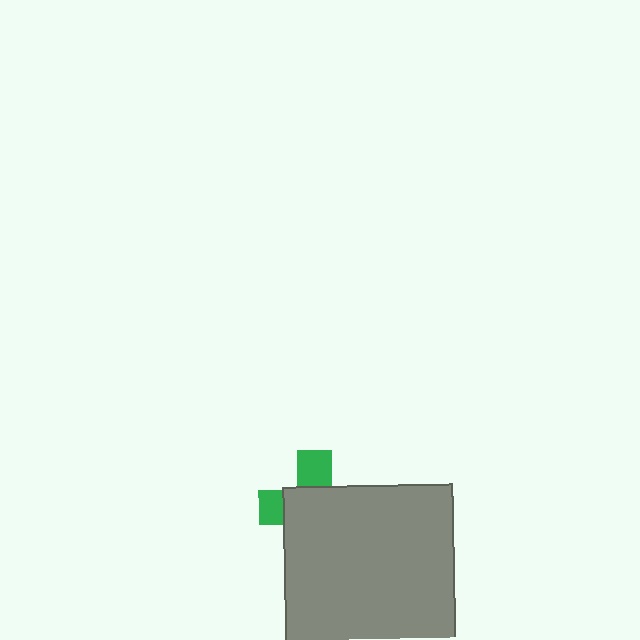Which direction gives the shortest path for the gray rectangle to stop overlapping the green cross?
Moving toward the lower-right gives the shortest separation.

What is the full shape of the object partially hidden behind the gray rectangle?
The partially hidden object is a green cross.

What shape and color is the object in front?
The object in front is a gray rectangle.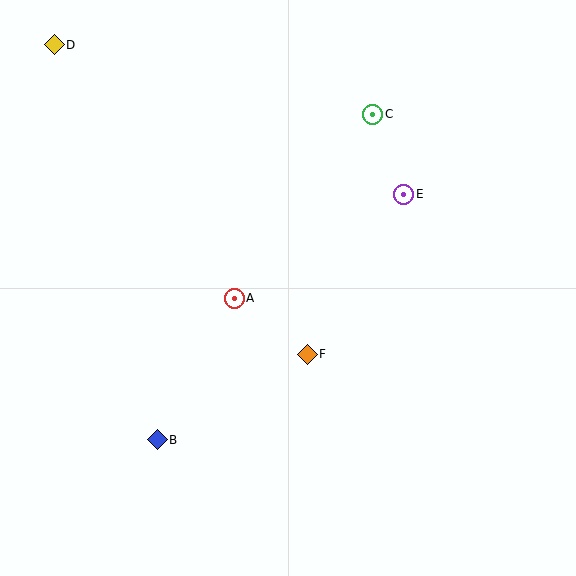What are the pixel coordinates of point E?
Point E is at (404, 194).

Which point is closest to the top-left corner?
Point D is closest to the top-left corner.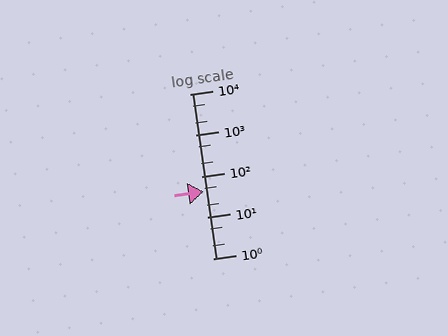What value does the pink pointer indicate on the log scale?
The pointer indicates approximately 43.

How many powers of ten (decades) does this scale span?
The scale spans 4 decades, from 1 to 10000.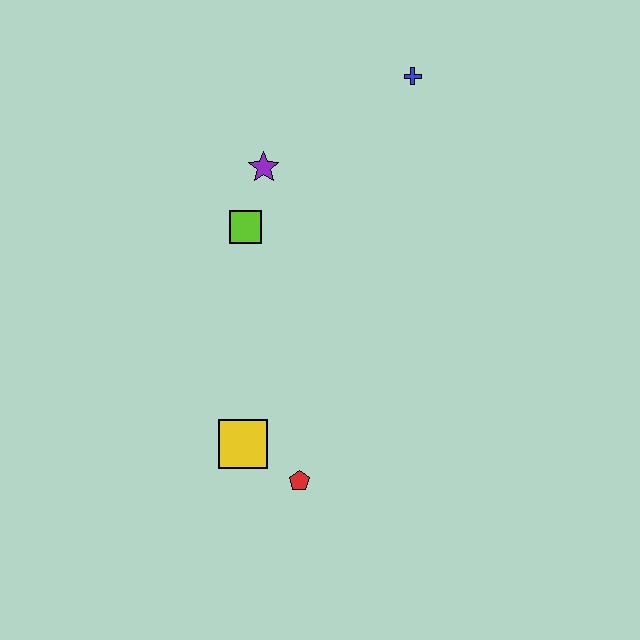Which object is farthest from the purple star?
The red pentagon is farthest from the purple star.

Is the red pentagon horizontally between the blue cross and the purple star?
Yes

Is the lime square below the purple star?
Yes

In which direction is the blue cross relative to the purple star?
The blue cross is to the right of the purple star.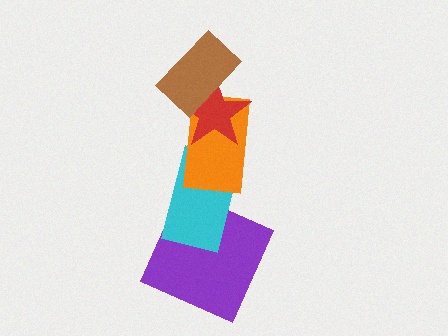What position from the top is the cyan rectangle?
The cyan rectangle is 4th from the top.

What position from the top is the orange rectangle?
The orange rectangle is 3rd from the top.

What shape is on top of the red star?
The brown rectangle is on top of the red star.